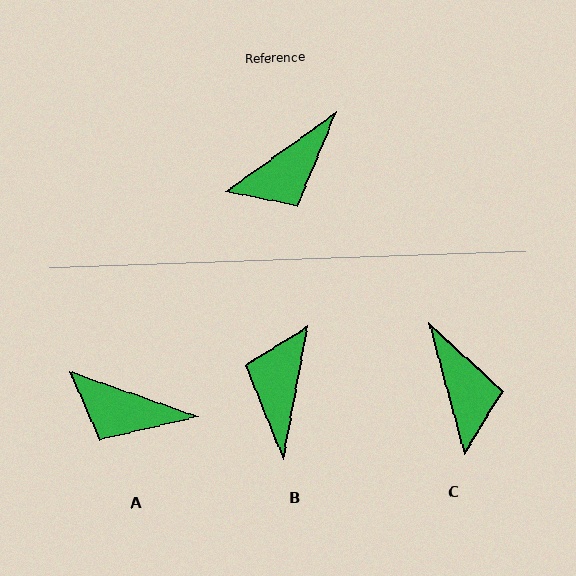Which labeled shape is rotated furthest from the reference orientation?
B, about 136 degrees away.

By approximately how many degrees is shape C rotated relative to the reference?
Approximately 70 degrees counter-clockwise.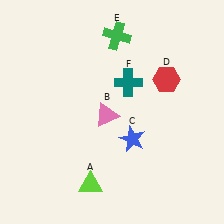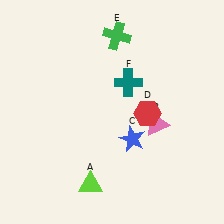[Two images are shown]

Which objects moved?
The objects that moved are: the pink triangle (B), the red hexagon (D).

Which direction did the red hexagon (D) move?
The red hexagon (D) moved down.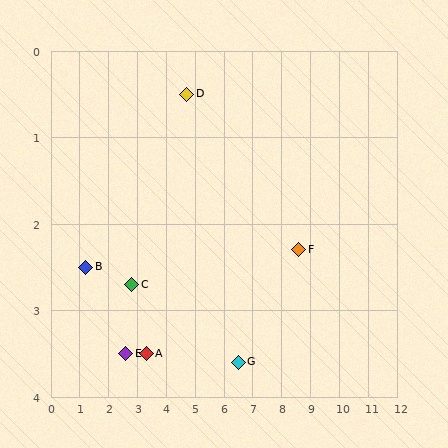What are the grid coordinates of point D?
Point D is at approximately (4.7, 0.5).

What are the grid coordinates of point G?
Point G is at approximately (6.5, 3.6).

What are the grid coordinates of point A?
Point A is at approximately (3.3, 3.5).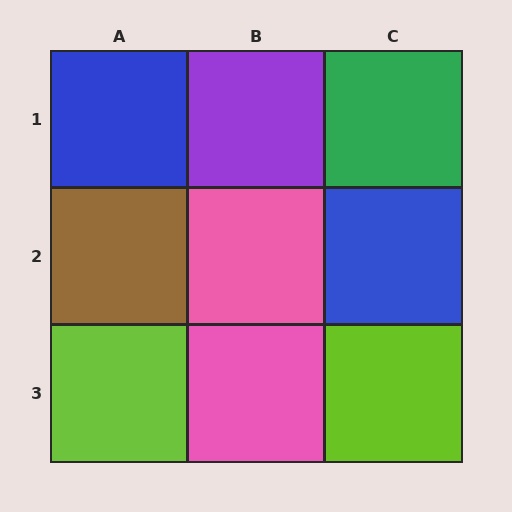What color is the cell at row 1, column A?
Blue.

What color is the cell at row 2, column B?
Pink.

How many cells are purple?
1 cell is purple.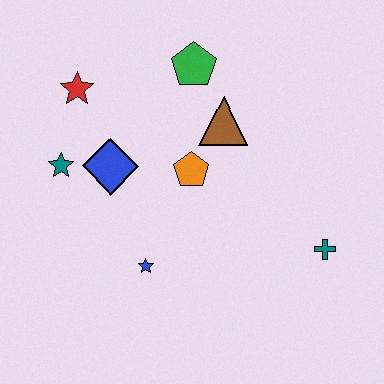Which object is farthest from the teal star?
The teal cross is farthest from the teal star.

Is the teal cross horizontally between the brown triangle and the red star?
No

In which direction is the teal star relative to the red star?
The teal star is below the red star.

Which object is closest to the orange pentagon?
The brown triangle is closest to the orange pentagon.